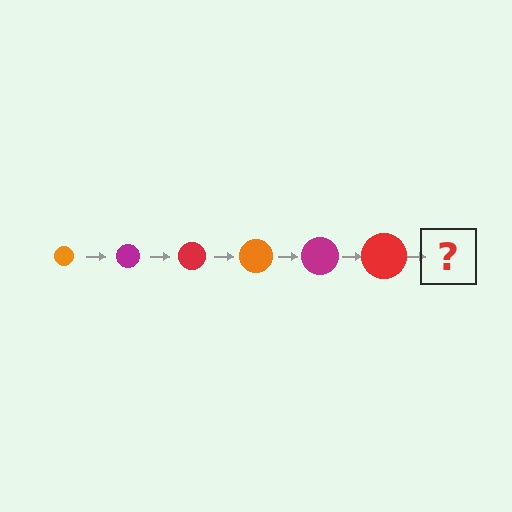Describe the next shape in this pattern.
It should be an orange circle, larger than the previous one.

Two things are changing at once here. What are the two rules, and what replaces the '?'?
The two rules are that the circle grows larger each step and the color cycles through orange, magenta, and red. The '?' should be an orange circle, larger than the previous one.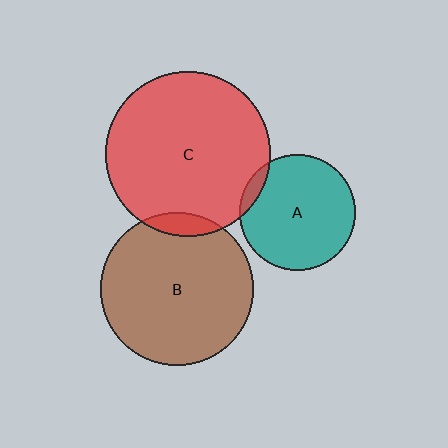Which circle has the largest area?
Circle C (red).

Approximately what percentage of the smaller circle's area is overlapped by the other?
Approximately 5%.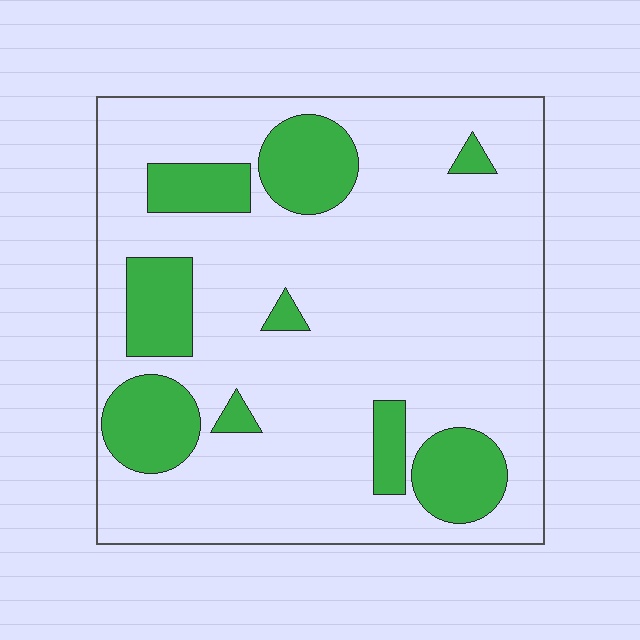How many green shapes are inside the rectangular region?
9.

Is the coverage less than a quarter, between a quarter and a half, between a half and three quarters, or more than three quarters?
Less than a quarter.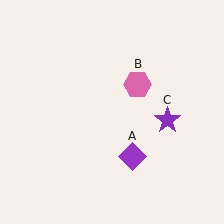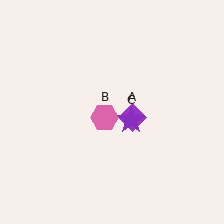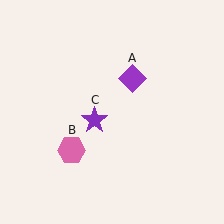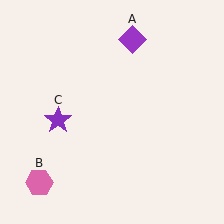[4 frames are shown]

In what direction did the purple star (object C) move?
The purple star (object C) moved left.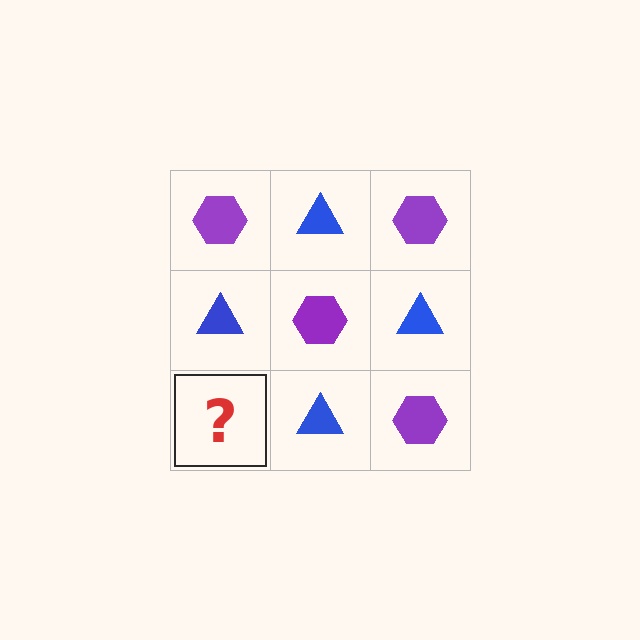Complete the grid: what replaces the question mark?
The question mark should be replaced with a purple hexagon.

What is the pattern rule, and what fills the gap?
The rule is that it alternates purple hexagon and blue triangle in a checkerboard pattern. The gap should be filled with a purple hexagon.